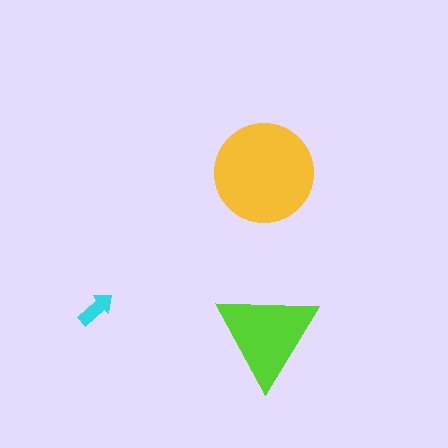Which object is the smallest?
The cyan arrow.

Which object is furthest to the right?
The lime triangle is rightmost.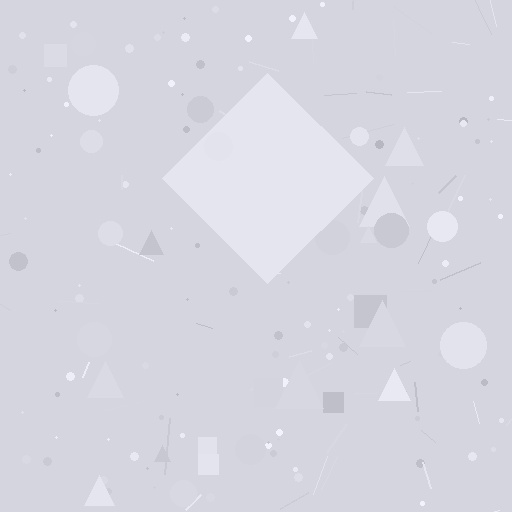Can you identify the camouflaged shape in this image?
The camouflaged shape is a diamond.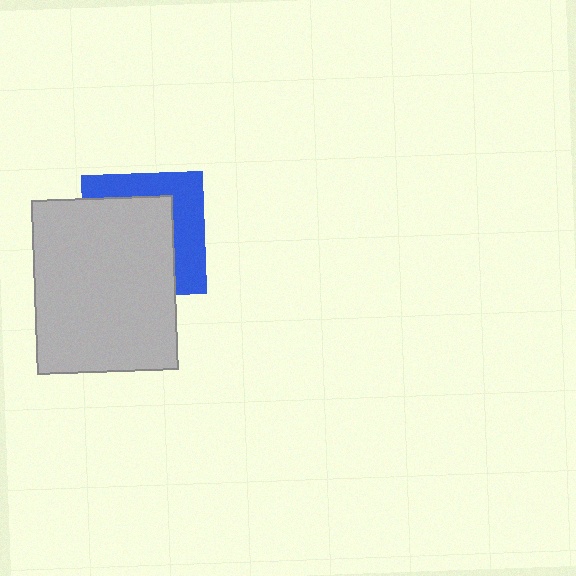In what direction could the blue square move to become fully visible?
The blue square could move toward the upper-right. That would shift it out from behind the light gray rectangle entirely.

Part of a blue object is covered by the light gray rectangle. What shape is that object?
It is a square.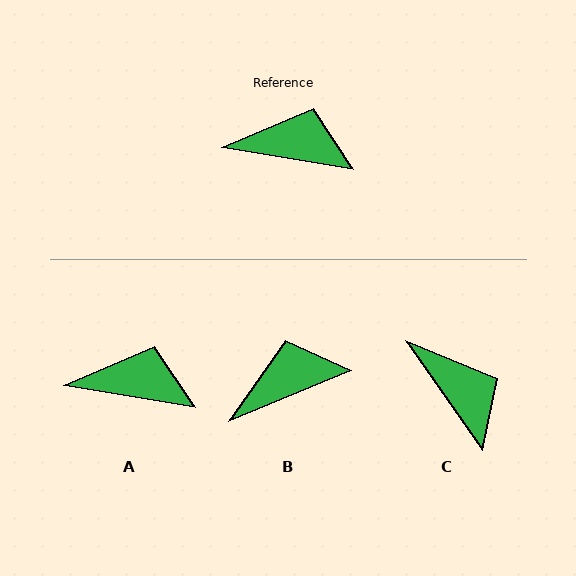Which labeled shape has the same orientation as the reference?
A.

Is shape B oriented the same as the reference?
No, it is off by about 32 degrees.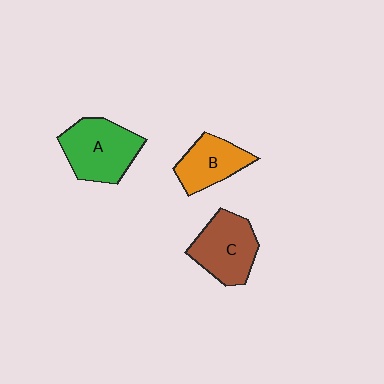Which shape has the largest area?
Shape A (green).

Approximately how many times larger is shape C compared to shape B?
Approximately 1.3 times.